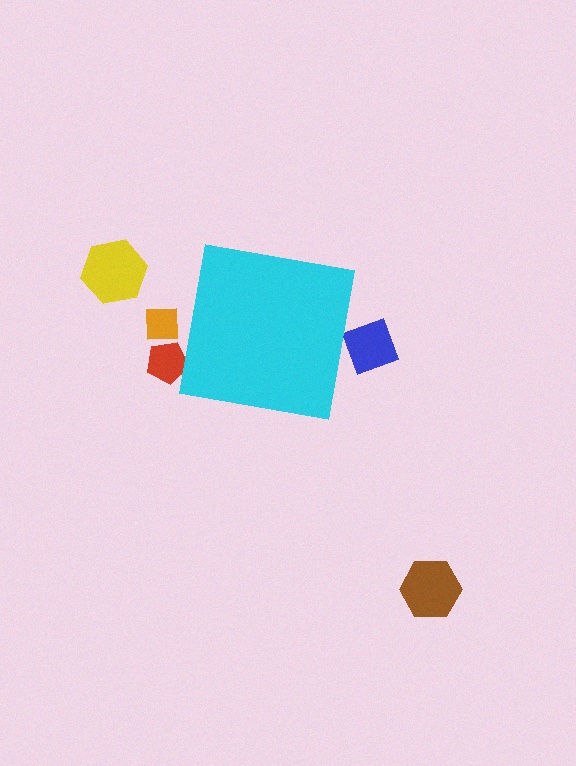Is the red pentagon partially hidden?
Yes, the red pentagon is partially hidden behind the cyan square.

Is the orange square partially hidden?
Yes, the orange square is partially hidden behind the cyan square.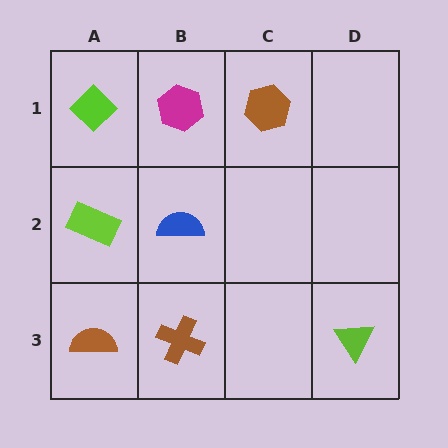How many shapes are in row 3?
3 shapes.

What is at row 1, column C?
A brown hexagon.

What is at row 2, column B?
A blue semicircle.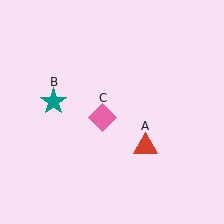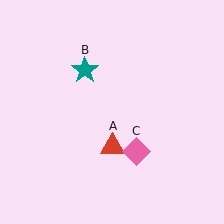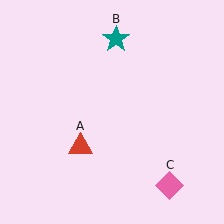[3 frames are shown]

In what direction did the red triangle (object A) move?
The red triangle (object A) moved left.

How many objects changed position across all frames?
3 objects changed position: red triangle (object A), teal star (object B), pink diamond (object C).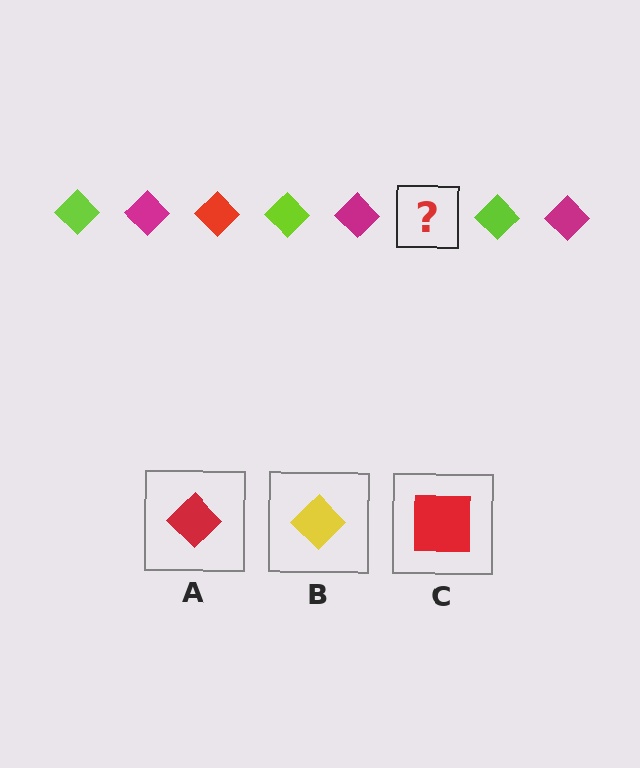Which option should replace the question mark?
Option A.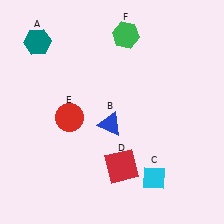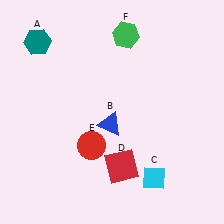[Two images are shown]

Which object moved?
The red circle (E) moved down.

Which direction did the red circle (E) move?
The red circle (E) moved down.